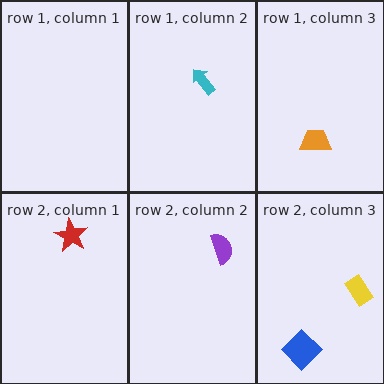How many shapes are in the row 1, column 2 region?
1.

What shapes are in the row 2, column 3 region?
The blue diamond, the yellow rectangle.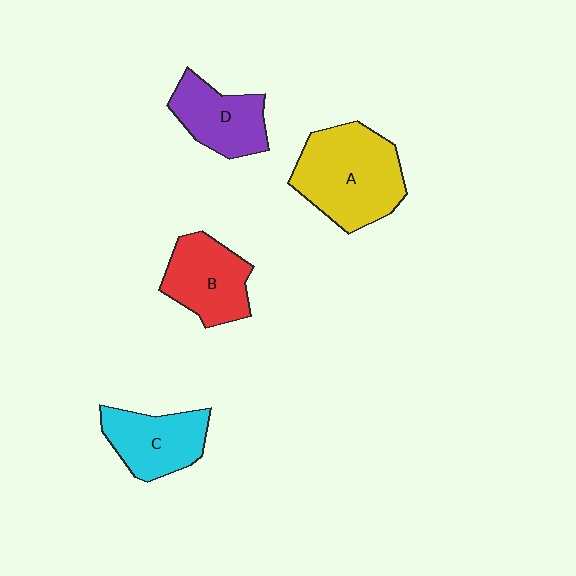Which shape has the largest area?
Shape A (yellow).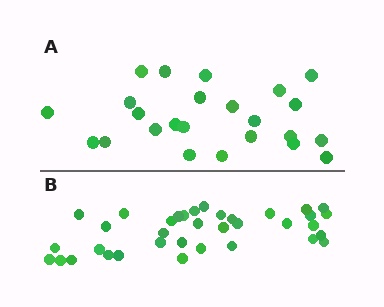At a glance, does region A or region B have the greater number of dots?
Region B (the bottom region) has more dots.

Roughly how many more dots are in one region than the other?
Region B has roughly 12 or so more dots than region A.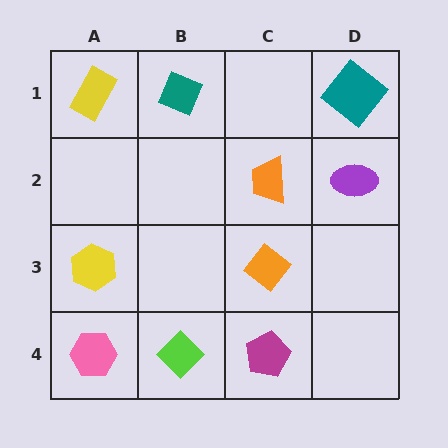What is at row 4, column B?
A lime diamond.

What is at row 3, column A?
A yellow hexagon.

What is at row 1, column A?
A yellow rectangle.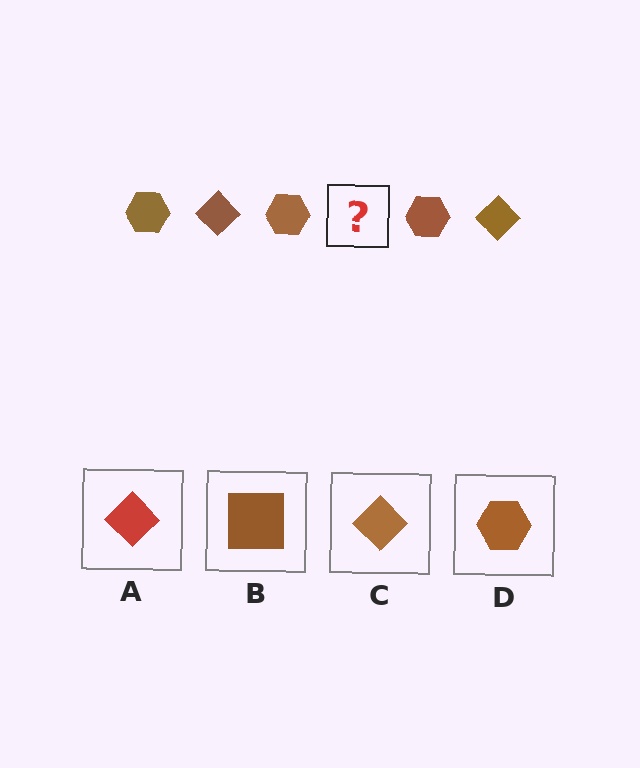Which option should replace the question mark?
Option C.